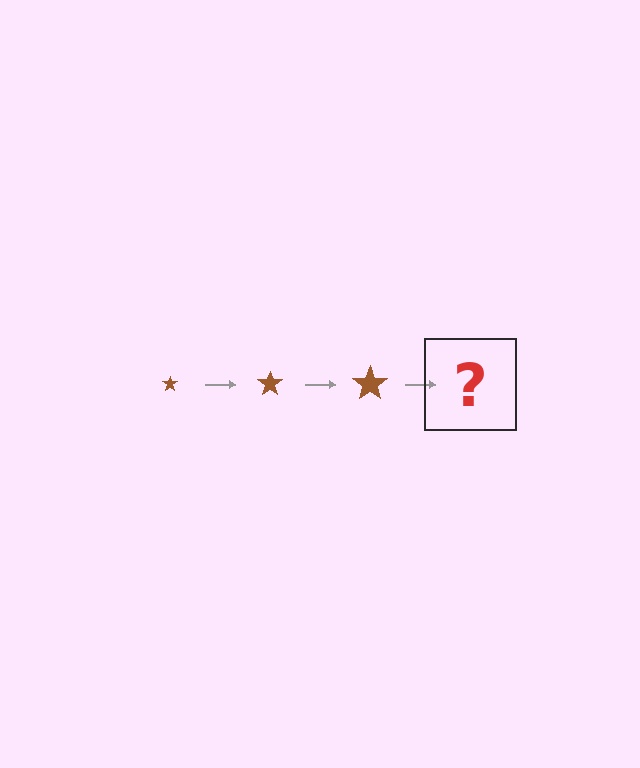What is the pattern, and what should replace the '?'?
The pattern is that the star gets progressively larger each step. The '?' should be a brown star, larger than the previous one.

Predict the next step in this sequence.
The next step is a brown star, larger than the previous one.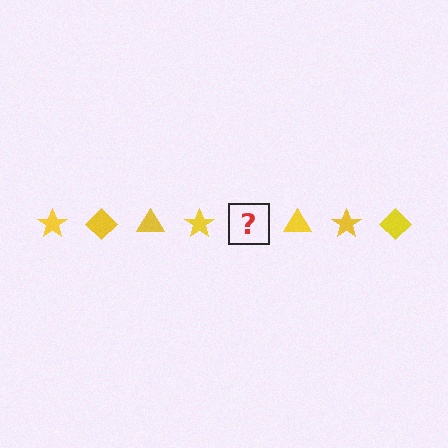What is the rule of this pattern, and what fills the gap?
The rule is that the pattern cycles through star, diamond, triangle shapes in yellow. The gap should be filled with a yellow diamond.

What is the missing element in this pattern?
The missing element is a yellow diamond.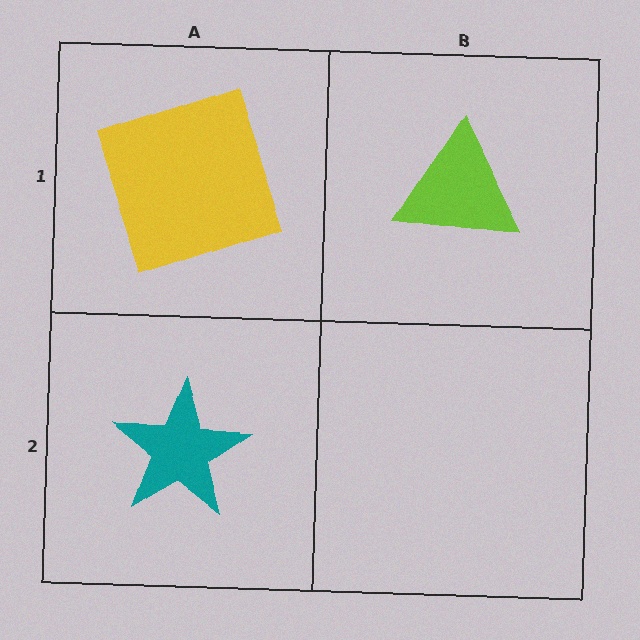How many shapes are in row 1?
2 shapes.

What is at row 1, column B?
A lime triangle.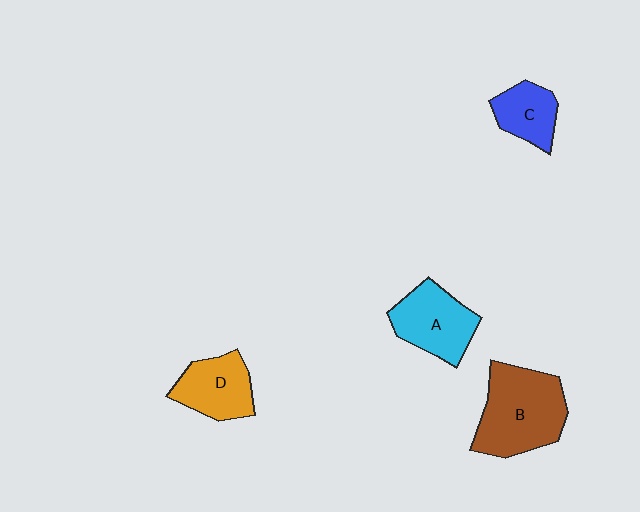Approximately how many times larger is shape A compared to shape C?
Approximately 1.5 times.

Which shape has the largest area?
Shape B (brown).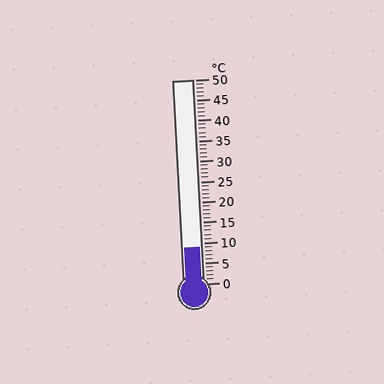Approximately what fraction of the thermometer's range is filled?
The thermometer is filled to approximately 20% of its range.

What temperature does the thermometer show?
The thermometer shows approximately 9°C.